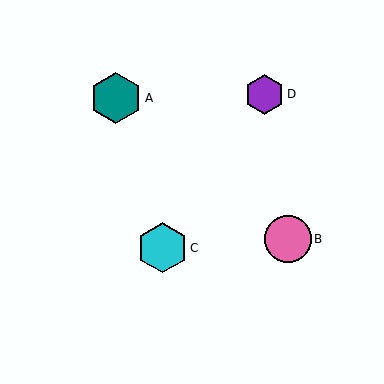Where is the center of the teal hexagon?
The center of the teal hexagon is at (116, 98).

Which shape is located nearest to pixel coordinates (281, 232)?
The pink circle (labeled B) at (288, 239) is nearest to that location.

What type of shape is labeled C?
Shape C is a cyan hexagon.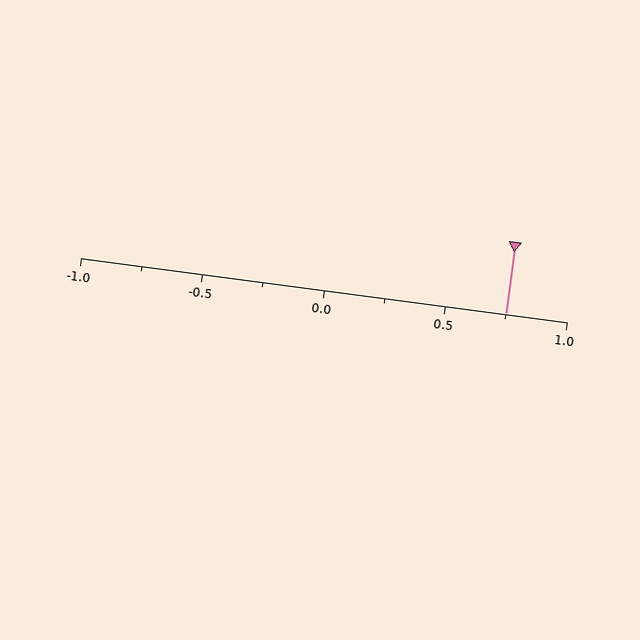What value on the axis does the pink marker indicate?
The marker indicates approximately 0.75.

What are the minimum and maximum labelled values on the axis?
The axis runs from -1.0 to 1.0.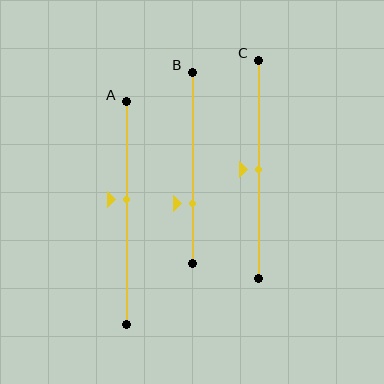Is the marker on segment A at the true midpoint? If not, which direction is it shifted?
No, the marker on segment A is shifted upward by about 6% of the segment length.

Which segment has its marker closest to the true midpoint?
Segment C has its marker closest to the true midpoint.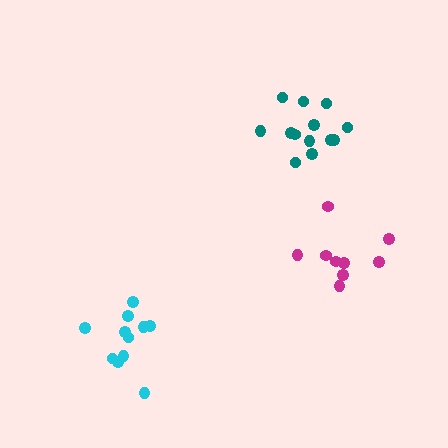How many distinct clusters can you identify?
There are 3 distinct clusters.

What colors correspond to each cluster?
The clusters are colored: magenta, teal, cyan.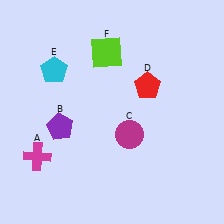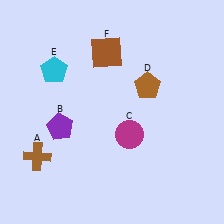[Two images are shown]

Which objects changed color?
A changed from magenta to brown. D changed from red to brown. F changed from lime to brown.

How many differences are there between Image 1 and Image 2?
There are 3 differences between the two images.